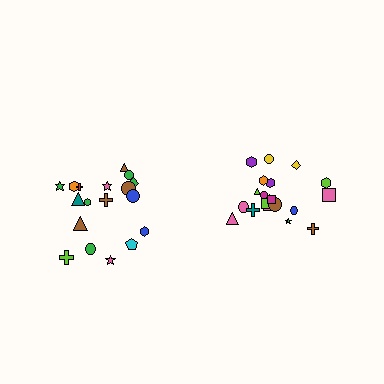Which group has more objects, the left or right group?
The right group.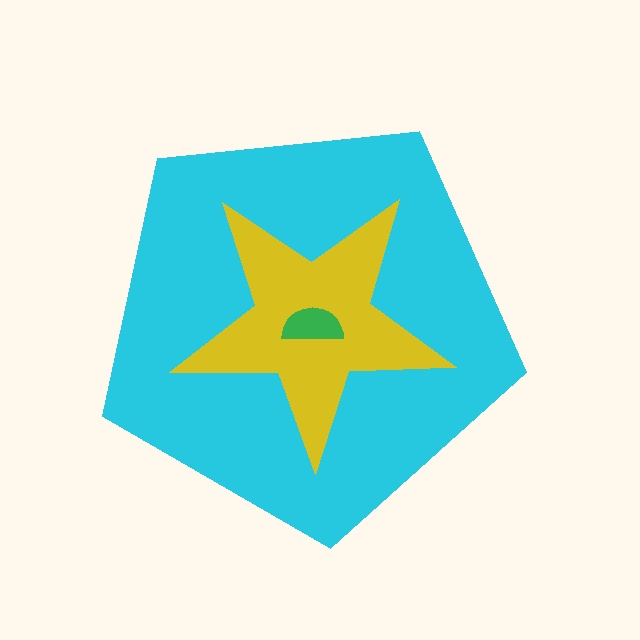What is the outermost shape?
The cyan pentagon.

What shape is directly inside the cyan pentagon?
The yellow star.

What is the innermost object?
The green semicircle.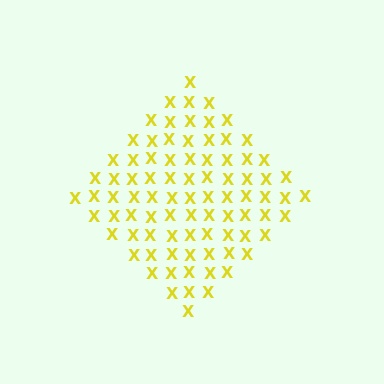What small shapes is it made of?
It is made of small letter X's.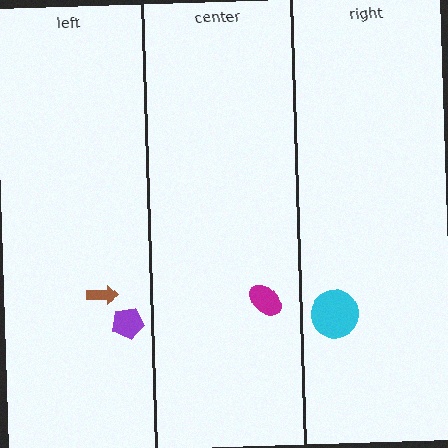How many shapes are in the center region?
1.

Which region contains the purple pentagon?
The left region.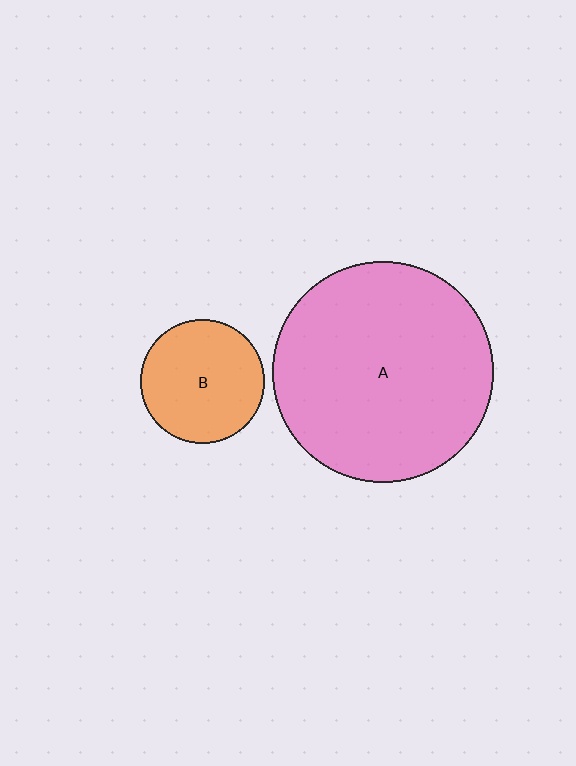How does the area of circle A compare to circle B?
Approximately 3.2 times.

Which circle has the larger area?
Circle A (pink).